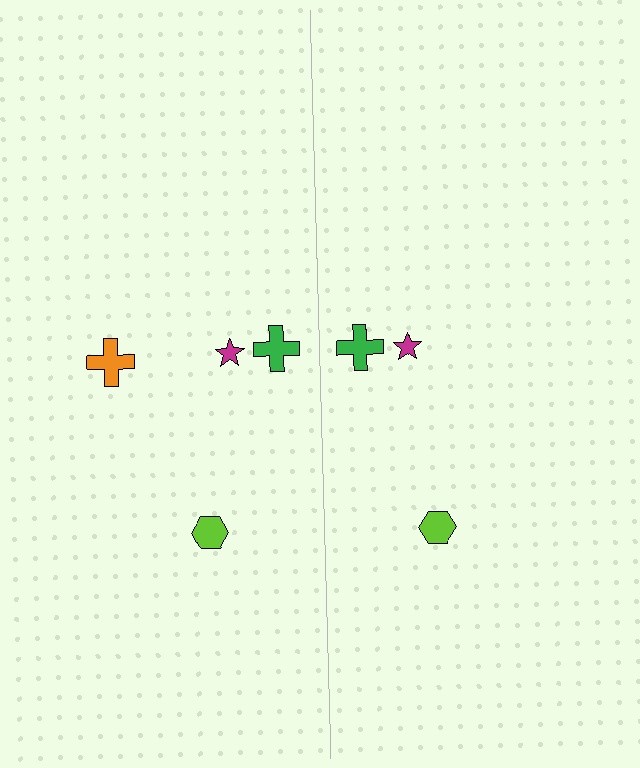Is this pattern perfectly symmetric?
No, the pattern is not perfectly symmetric. A orange cross is missing from the right side.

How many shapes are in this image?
There are 7 shapes in this image.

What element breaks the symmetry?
A orange cross is missing from the right side.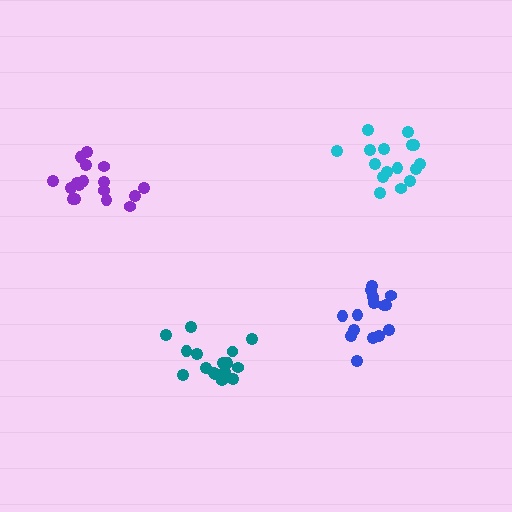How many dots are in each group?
Group 1: 15 dots, Group 2: 17 dots, Group 3: 16 dots, Group 4: 17 dots (65 total).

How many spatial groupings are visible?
There are 4 spatial groupings.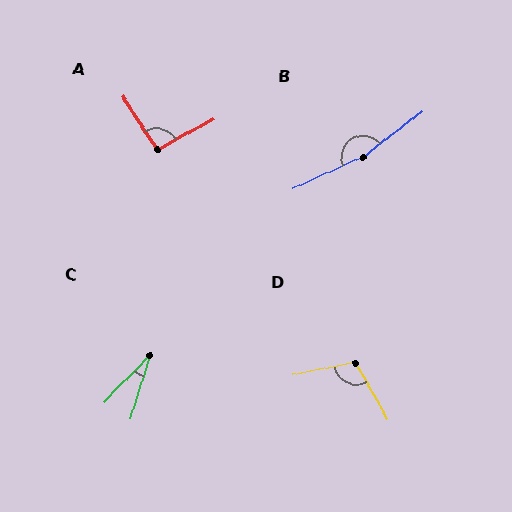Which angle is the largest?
B, at approximately 167 degrees.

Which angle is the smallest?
C, at approximately 27 degrees.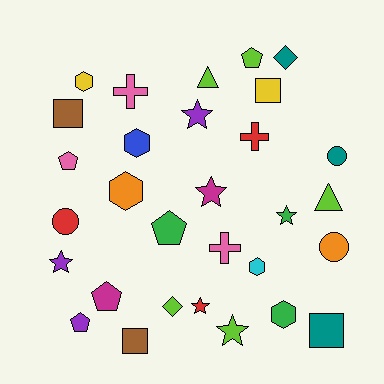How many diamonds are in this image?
There are 2 diamonds.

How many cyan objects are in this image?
There is 1 cyan object.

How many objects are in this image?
There are 30 objects.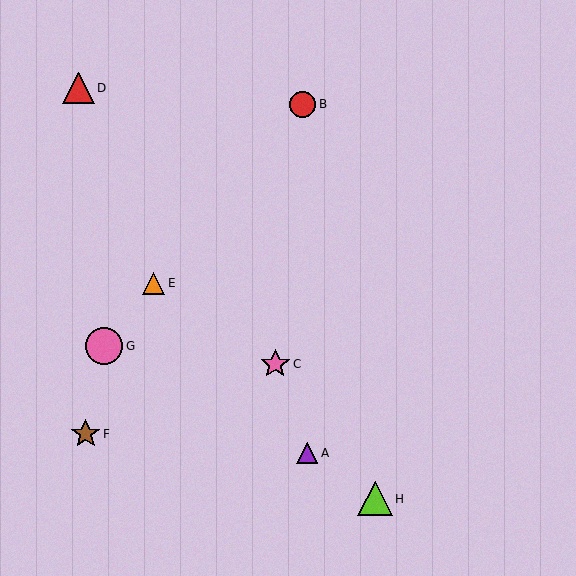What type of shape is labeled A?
Shape A is a purple triangle.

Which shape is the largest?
The pink circle (labeled G) is the largest.